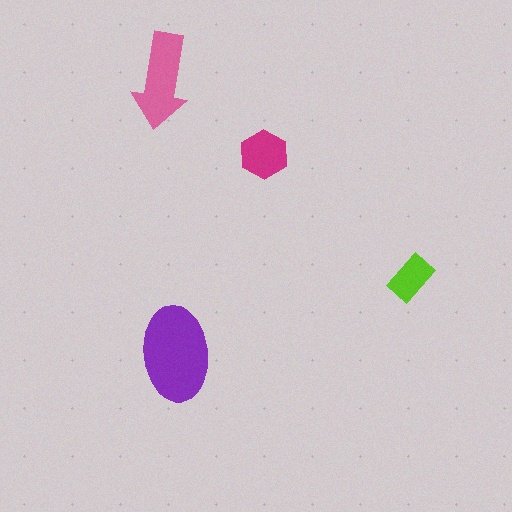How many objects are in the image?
There are 4 objects in the image.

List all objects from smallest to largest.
The lime rectangle, the magenta hexagon, the pink arrow, the purple ellipse.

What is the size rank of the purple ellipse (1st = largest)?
1st.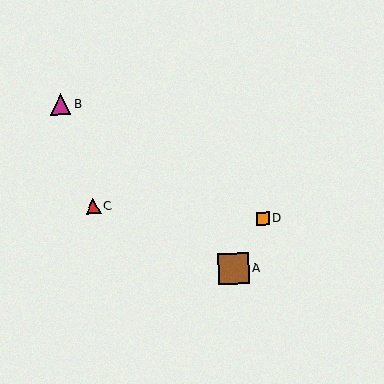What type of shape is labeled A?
Shape A is a brown square.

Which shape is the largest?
The brown square (labeled A) is the largest.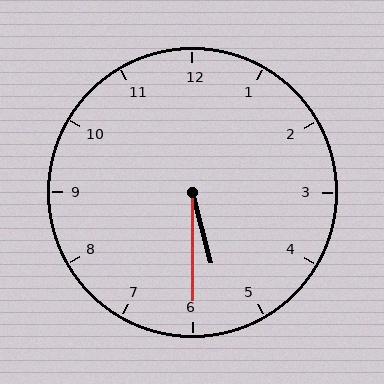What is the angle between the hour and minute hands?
Approximately 15 degrees.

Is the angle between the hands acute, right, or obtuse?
It is acute.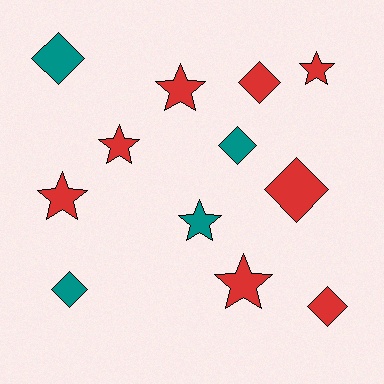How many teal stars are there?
There is 1 teal star.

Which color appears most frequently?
Red, with 8 objects.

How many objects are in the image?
There are 12 objects.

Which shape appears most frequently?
Diamond, with 6 objects.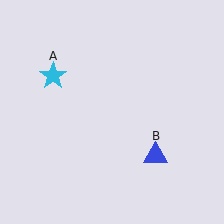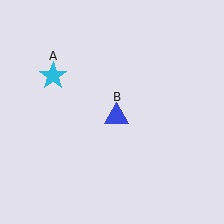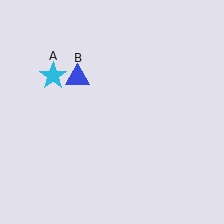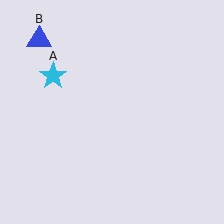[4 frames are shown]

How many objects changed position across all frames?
1 object changed position: blue triangle (object B).